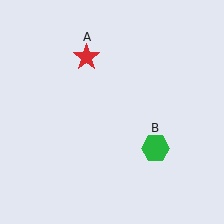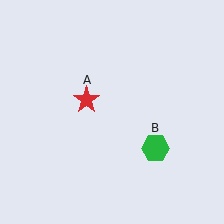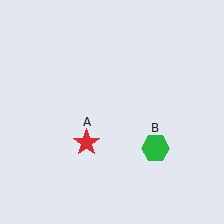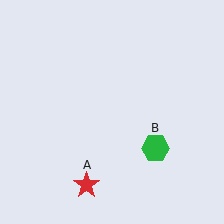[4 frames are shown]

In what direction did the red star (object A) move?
The red star (object A) moved down.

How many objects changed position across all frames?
1 object changed position: red star (object A).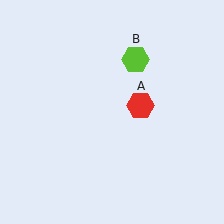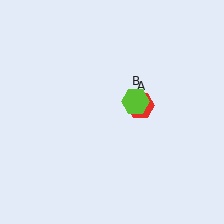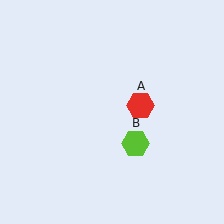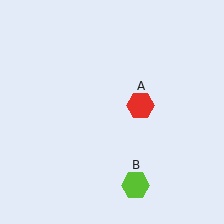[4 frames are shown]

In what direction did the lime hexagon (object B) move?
The lime hexagon (object B) moved down.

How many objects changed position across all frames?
1 object changed position: lime hexagon (object B).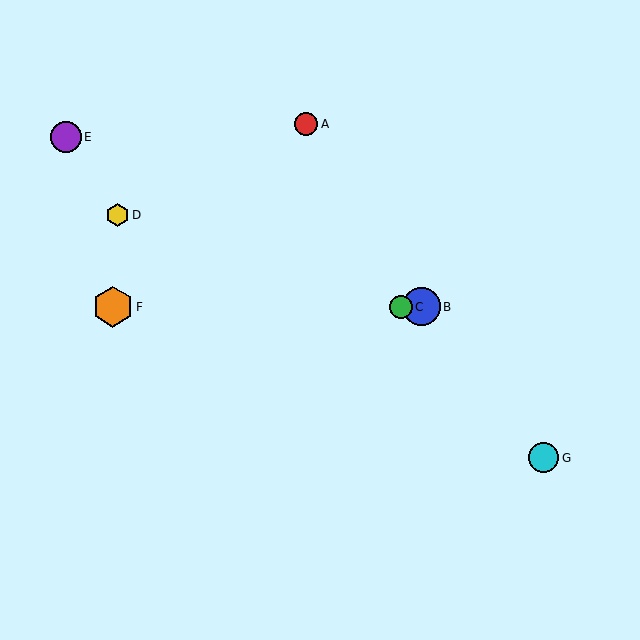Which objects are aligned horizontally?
Objects B, C, F are aligned horizontally.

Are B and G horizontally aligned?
No, B is at y≈307 and G is at y≈458.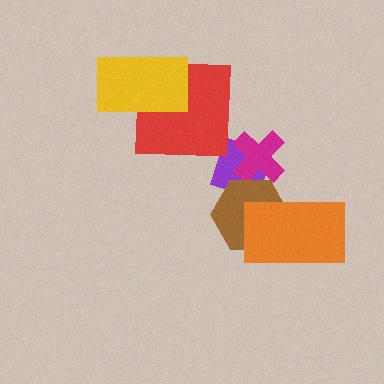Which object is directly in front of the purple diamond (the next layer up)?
The magenta cross is directly in front of the purple diamond.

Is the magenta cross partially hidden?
Yes, it is partially covered by another shape.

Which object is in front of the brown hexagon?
The orange rectangle is in front of the brown hexagon.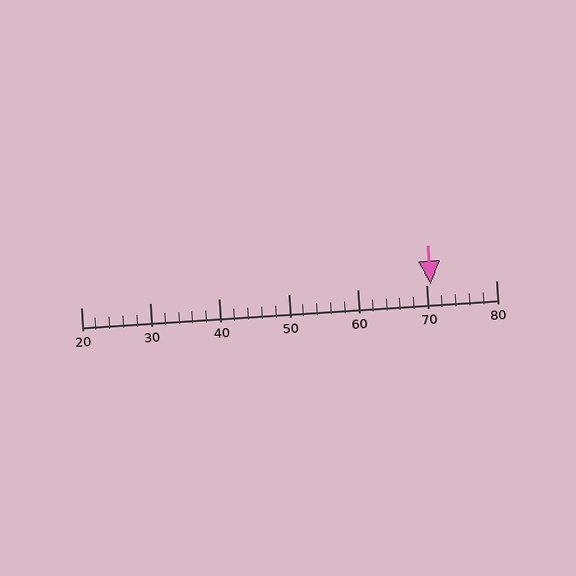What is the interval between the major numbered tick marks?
The major tick marks are spaced 10 units apart.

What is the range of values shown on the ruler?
The ruler shows values from 20 to 80.